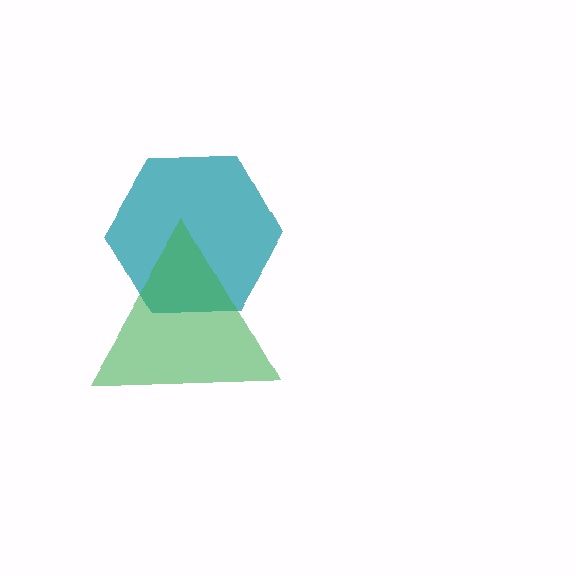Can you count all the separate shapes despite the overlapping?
Yes, there are 2 separate shapes.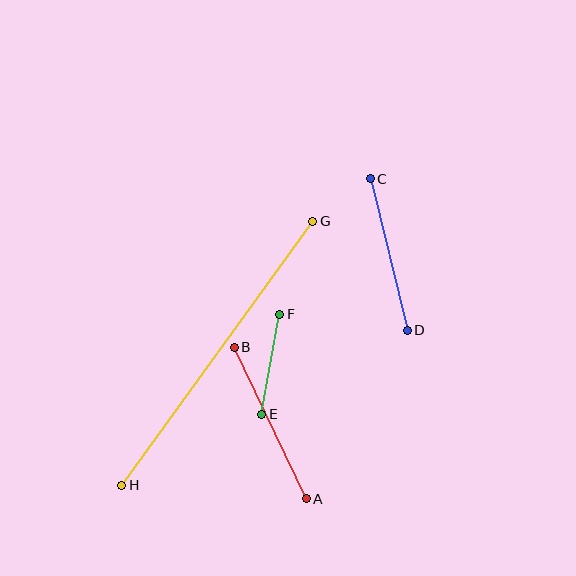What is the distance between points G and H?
The distance is approximately 326 pixels.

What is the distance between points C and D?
The distance is approximately 156 pixels.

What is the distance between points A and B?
The distance is approximately 168 pixels.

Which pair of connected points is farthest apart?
Points G and H are farthest apart.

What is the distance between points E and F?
The distance is approximately 102 pixels.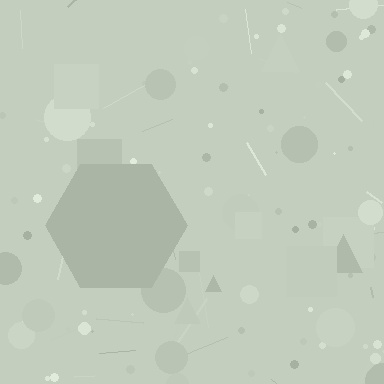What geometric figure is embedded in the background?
A hexagon is embedded in the background.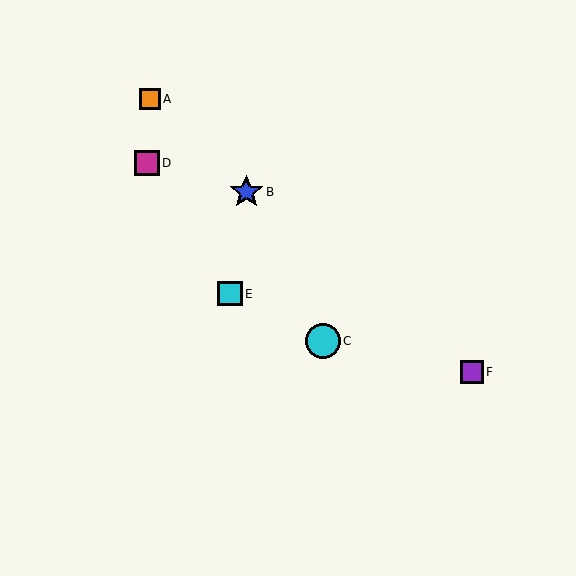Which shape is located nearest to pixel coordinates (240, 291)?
The cyan square (labeled E) at (230, 294) is nearest to that location.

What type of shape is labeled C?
Shape C is a cyan circle.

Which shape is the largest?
The cyan circle (labeled C) is the largest.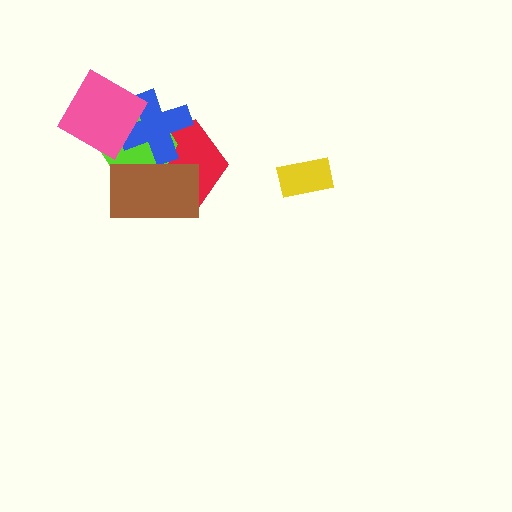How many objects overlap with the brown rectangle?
3 objects overlap with the brown rectangle.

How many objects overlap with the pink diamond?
2 objects overlap with the pink diamond.